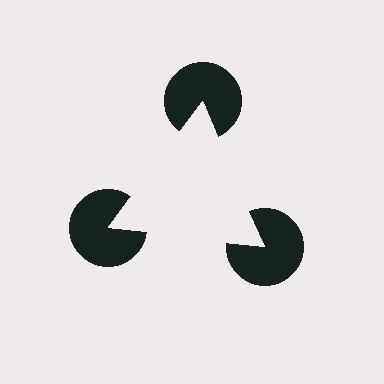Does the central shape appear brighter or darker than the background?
It typically appears slightly brighter than the background, even though no actual brightness change is drawn.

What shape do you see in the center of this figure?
An illusory triangle — its edges are inferred from the aligned wedge cuts in the pac-man discs, not physically drawn.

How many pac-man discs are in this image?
There are 3 — one at each vertex of the illusory triangle.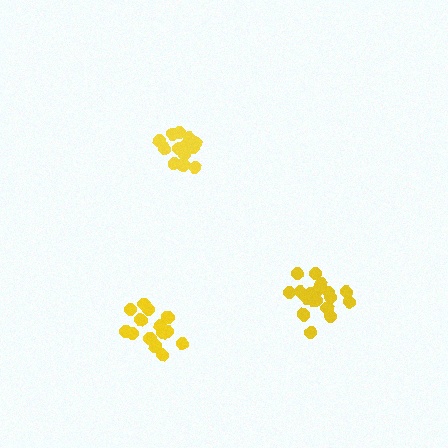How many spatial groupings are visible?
There are 3 spatial groupings.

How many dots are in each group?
Group 1: 14 dots, Group 2: 16 dots, Group 3: 19 dots (49 total).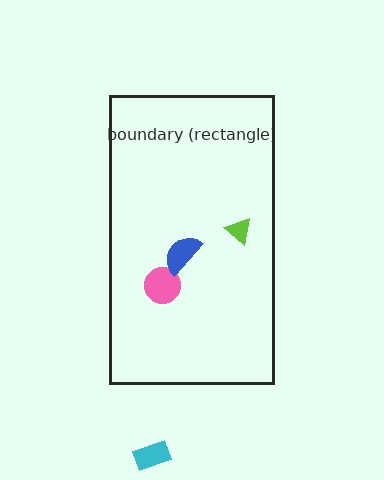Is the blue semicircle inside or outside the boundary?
Inside.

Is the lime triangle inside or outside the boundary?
Inside.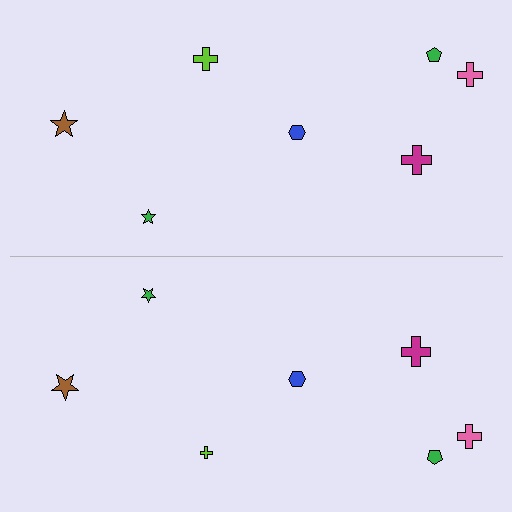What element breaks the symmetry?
The lime cross on the bottom side has a different size than its mirror counterpart.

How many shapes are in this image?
There are 14 shapes in this image.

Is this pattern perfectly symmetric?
No, the pattern is not perfectly symmetric. The lime cross on the bottom side has a different size than its mirror counterpart.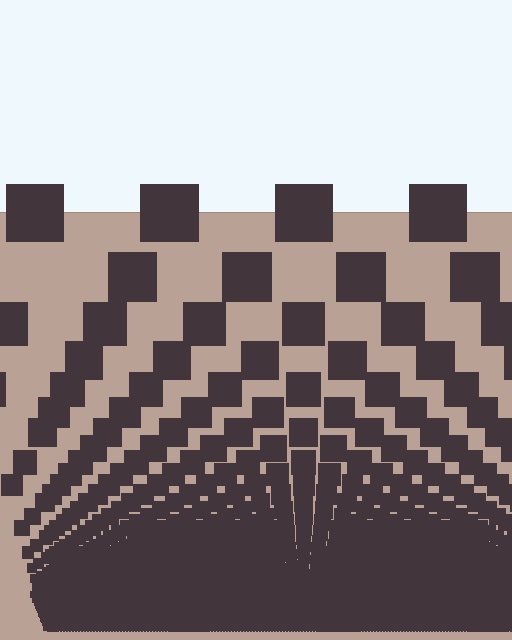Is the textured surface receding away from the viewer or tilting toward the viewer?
The surface appears to tilt toward the viewer. Texture elements get larger and sparser toward the top.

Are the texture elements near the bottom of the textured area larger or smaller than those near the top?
Smaller. The gradient is inverted — elements near the bottom are smaller and denser.